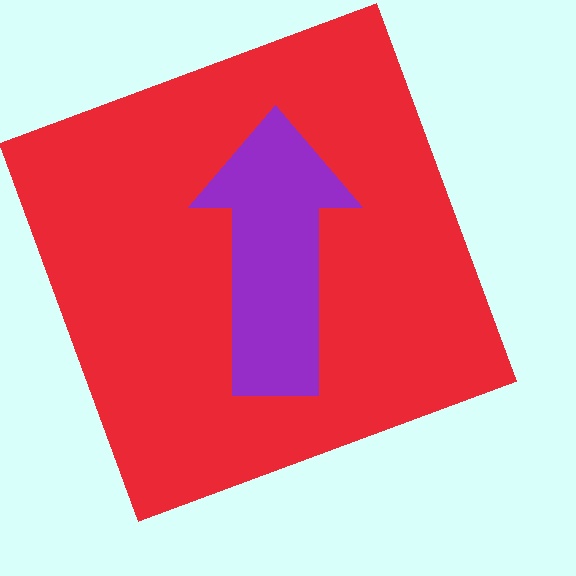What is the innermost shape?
The purple arrow.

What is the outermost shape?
The red square.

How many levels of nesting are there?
2.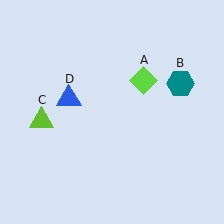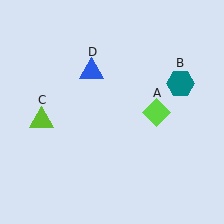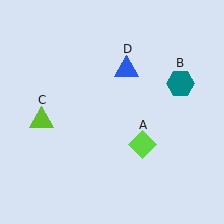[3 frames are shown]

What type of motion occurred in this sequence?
The lime diamond (object A), blue triangle (object D) rotated clockwise around the center of the scene.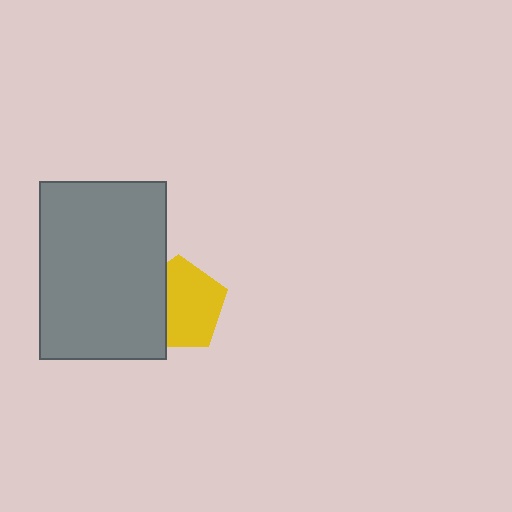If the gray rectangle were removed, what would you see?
You would see the complete yellow pentagon.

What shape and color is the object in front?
The object in front is a gray rectangle.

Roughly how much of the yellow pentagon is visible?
Most of it is visible (roughly 66%).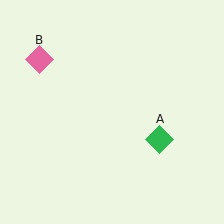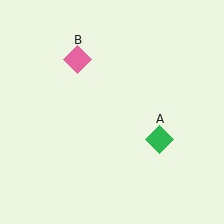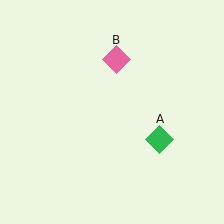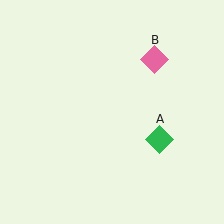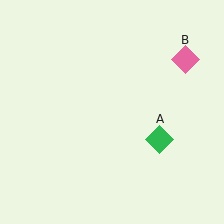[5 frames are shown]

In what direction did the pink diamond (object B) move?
The pink diamond (object B) moved right.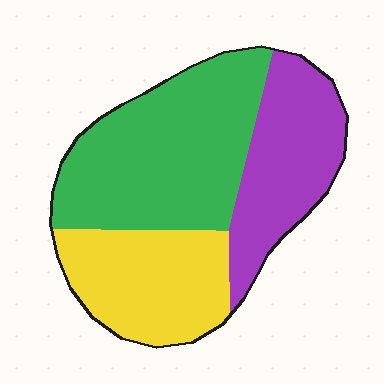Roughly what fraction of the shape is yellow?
Yellow covers about 30% of the shape.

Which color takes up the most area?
Green, at roughly 45%.